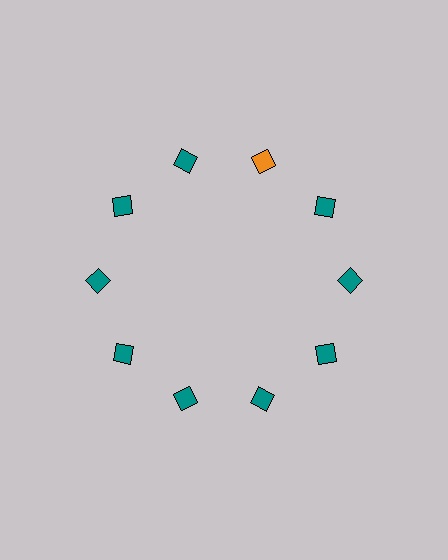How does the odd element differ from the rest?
It has a different color: orange instead of teal.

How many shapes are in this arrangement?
There are 10 shapes arranged in a ring pattern.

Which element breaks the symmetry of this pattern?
The orange square at roughly the 1 o'clock position breaks the symmetry. All other shapes are teal squares.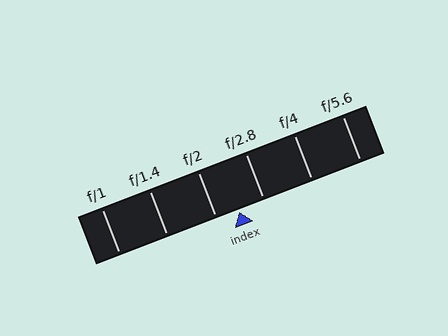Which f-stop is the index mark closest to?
The index mark is closest to f/2.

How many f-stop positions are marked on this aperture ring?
There are 6 f-stop positions marked.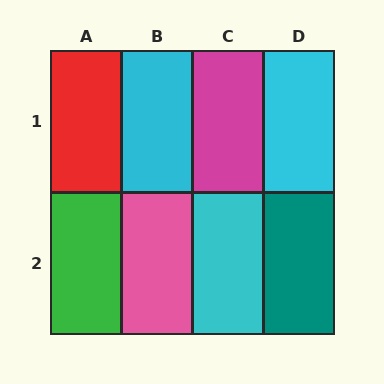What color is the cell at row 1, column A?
Red.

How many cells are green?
1 cell is green.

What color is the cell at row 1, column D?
Cyan.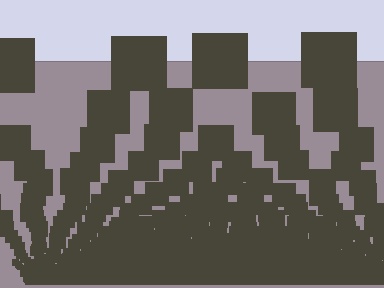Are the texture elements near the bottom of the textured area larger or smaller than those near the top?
Smaller. The gradient is inverted — elements near the bottom are smaller and denser.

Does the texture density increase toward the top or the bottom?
Density increases toward the bottom.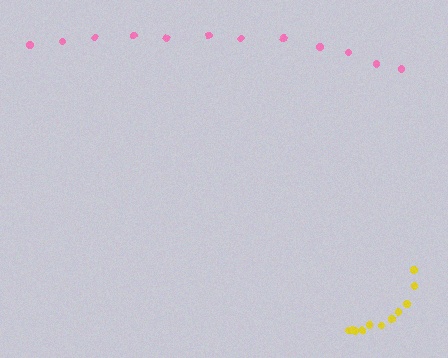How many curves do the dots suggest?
There are 2 distinct paths.